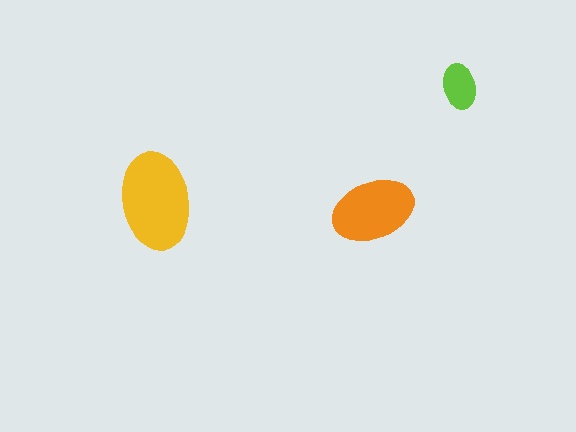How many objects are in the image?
There are 3 objects in the image.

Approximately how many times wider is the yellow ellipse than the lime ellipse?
About 2 times wider.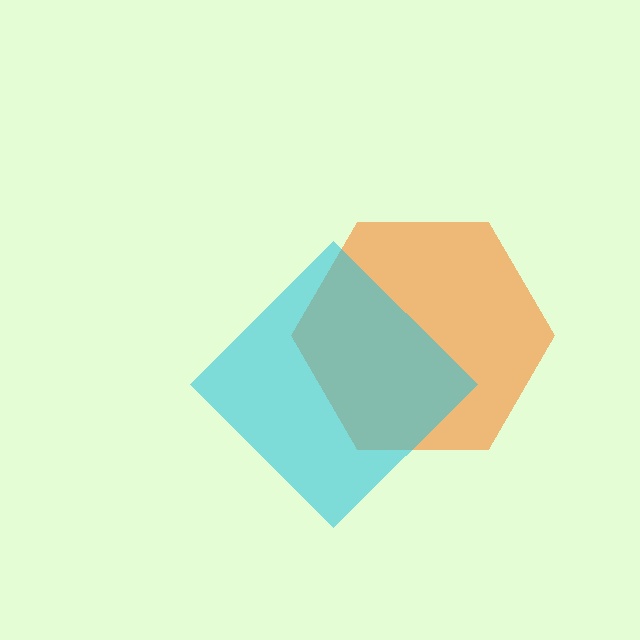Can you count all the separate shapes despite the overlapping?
Yes, there are 2 separate shapes.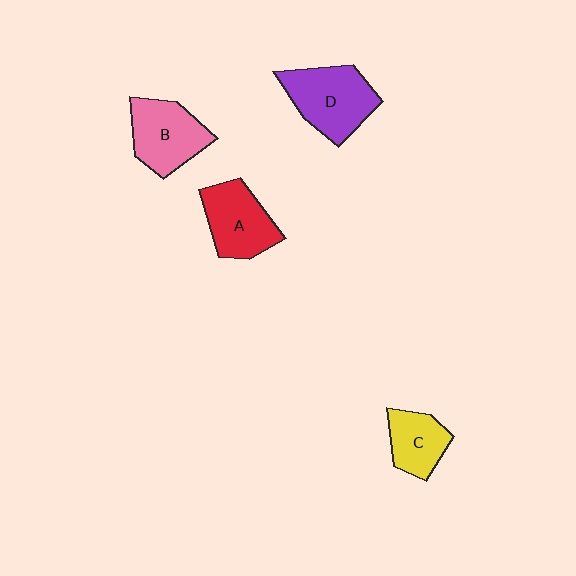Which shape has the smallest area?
Shape C (yellow).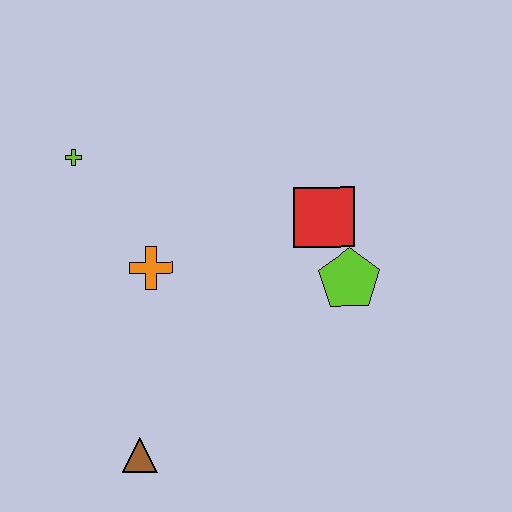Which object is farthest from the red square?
The brown triangle is farthest from the red square.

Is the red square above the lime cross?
No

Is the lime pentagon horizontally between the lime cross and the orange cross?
No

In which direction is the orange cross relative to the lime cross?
The orange cross is below the lime cross.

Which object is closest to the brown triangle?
The orange cross is closest to the brown triangle.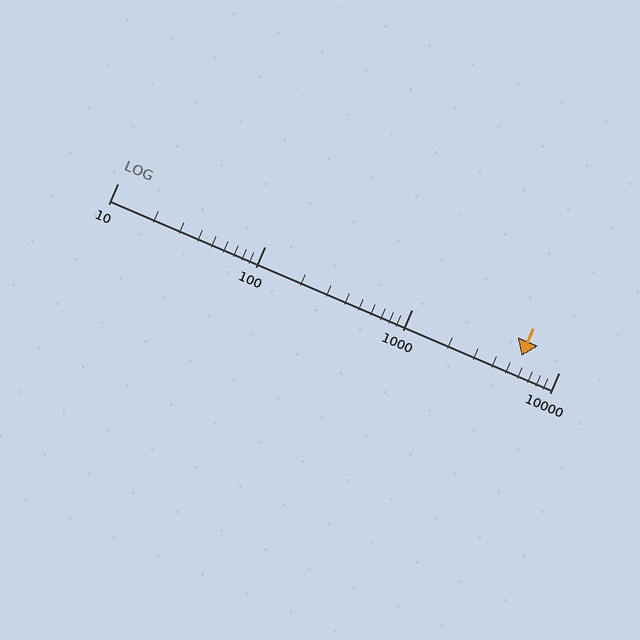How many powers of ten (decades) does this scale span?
The scale spans 3 decades, from 10 to 10000.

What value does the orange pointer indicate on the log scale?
The pointer indicates approximately 5600.